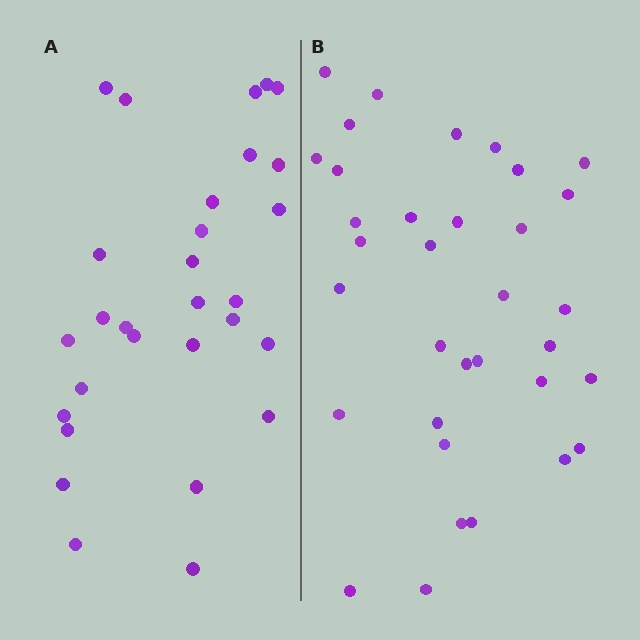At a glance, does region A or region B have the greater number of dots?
Region B (the right region) has more dots.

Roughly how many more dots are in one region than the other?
Region B has about 5 more dots than region A.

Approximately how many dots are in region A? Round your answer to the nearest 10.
About 30 dots. (The exact count is 29, which rounds to 30.)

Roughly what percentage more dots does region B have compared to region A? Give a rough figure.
About 15% more.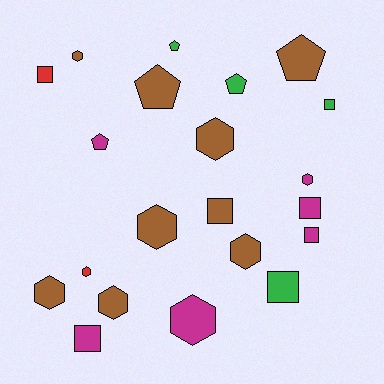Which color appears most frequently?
Brown, with 9 objects.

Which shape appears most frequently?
Hexagon, with 9 objects.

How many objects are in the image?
There are 21 objects.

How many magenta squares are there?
There are 3 magenta squares.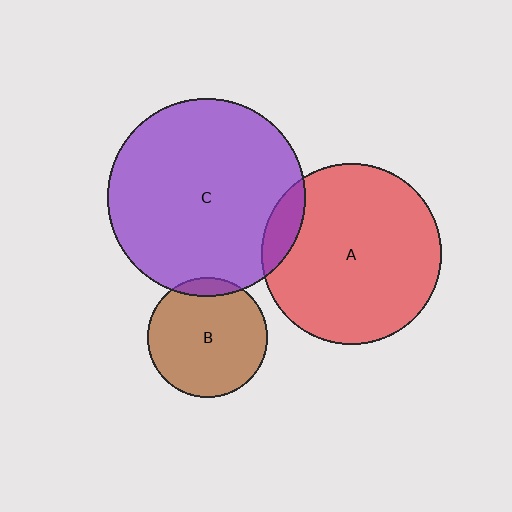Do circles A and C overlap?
Yes.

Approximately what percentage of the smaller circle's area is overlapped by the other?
Approximately 10%.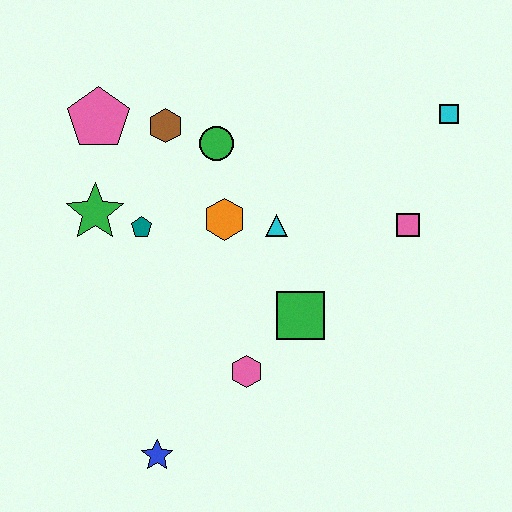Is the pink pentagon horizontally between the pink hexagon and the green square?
No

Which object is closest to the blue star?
The pink hexagon is closest to the blue star.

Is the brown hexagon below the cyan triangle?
No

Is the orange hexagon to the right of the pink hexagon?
No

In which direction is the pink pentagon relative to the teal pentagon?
The pink pentagon is above the teal pentagon.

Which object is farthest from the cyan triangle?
The blue star is farthest from the cyan triangle.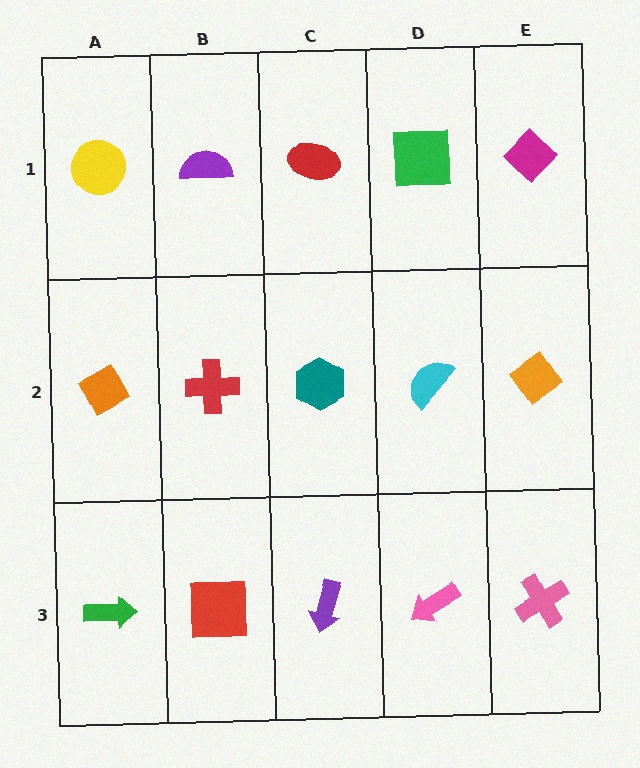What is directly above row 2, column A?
A yellow circle.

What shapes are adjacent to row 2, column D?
A green square (row 1, column D), a pink arrow (row 3, column D), a teal hexagon (row 2, column C), an orange diamond (row 2, column E).